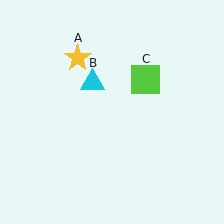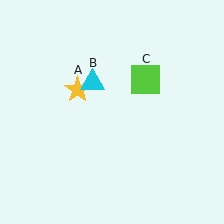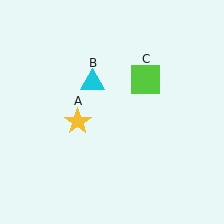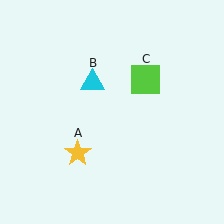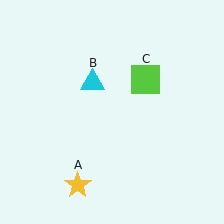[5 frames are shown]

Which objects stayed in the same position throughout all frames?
Cyan triangle (object B) and lime square (object C) remained stationary.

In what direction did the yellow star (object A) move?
The yellow star (object A) moved down.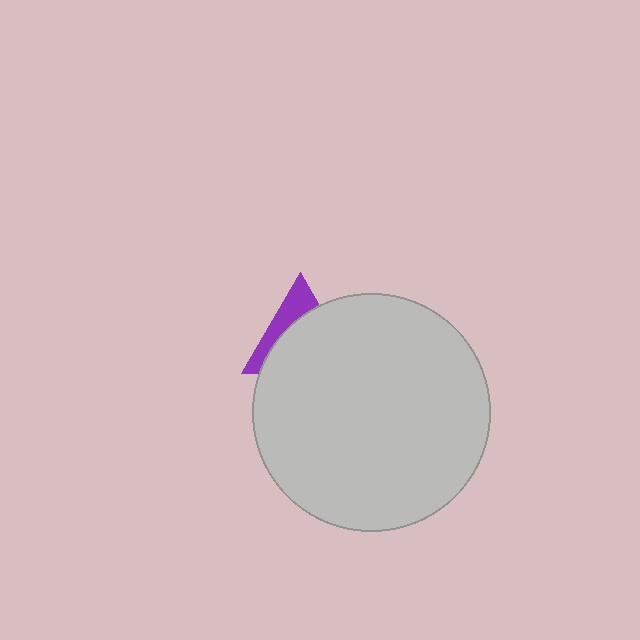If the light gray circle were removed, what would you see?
You would see the complete purple triangle.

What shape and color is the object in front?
The object in front is a light gray circle.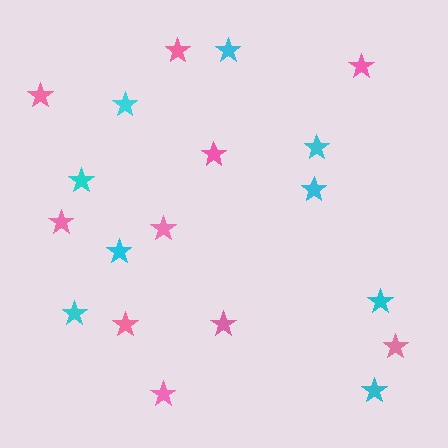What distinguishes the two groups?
There are 2 groups: one group of cyan stars (9) and one group of pink stars (10).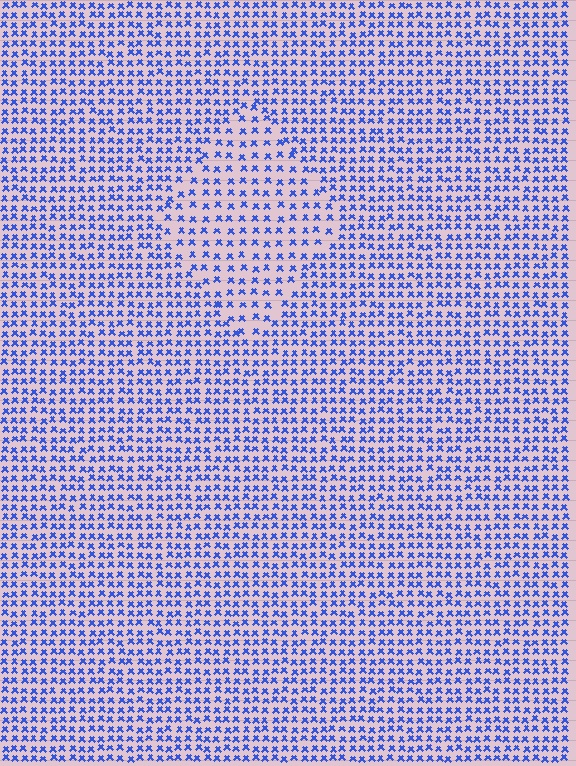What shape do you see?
I see a diamond.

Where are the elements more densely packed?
The elements are more densely packed outside the diamond boundary.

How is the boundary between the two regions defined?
The boundary is defined by a change in element density (approximately 1.7x ratio). All elements are the same color, size, and shape.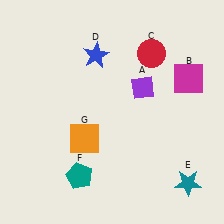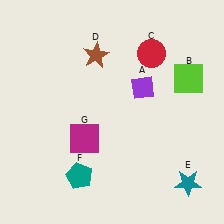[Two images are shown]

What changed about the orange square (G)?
In Image 1, G is orange. In Image 2, it changed to magenta.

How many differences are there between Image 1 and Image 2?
There are 3 differences between the two images.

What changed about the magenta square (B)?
In Image 1, B is magenta. In Image 2, it changed to lime.